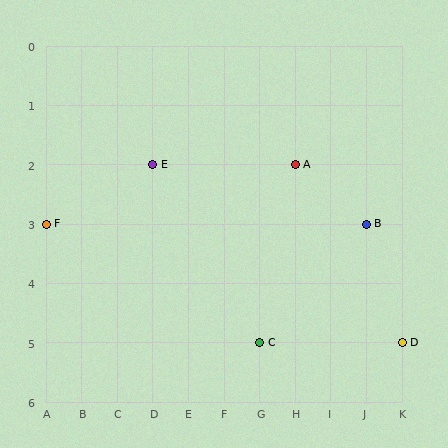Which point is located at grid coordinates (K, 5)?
Point D is at (K, 5).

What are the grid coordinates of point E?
Point E is at grid coordinates (D, 2).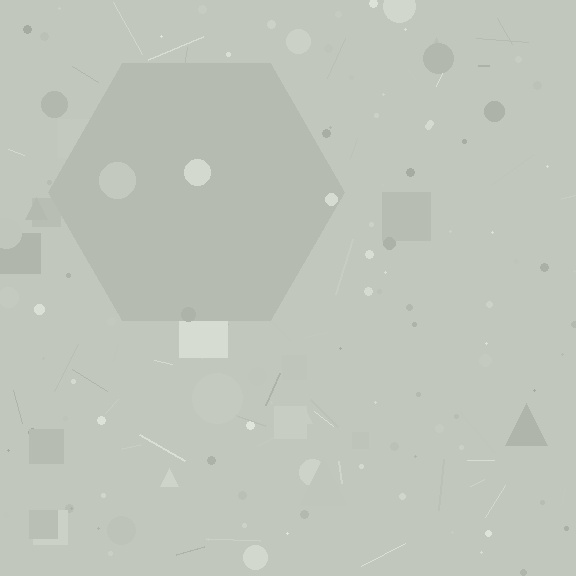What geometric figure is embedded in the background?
A hexagon is embedded in the background.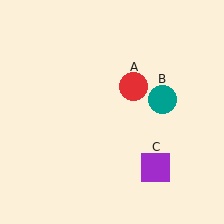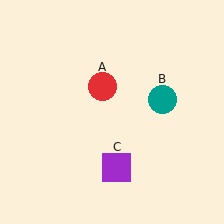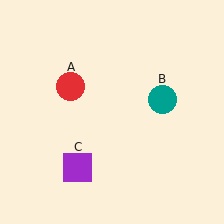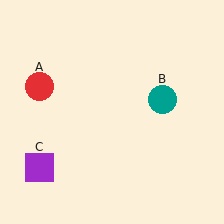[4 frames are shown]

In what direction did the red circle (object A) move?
The red circle (object A) moved left.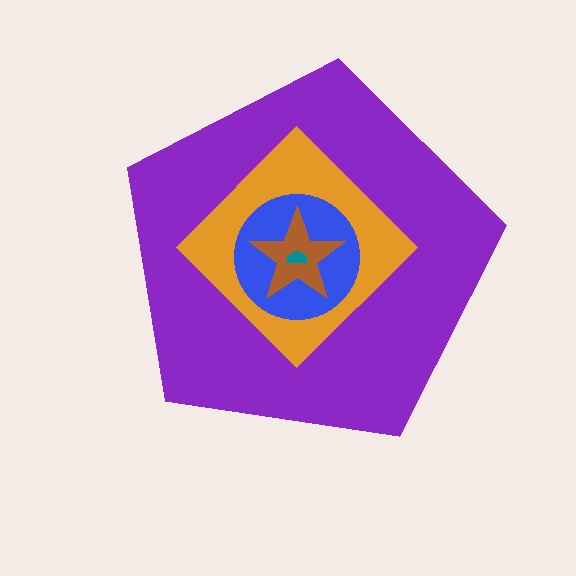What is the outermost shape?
The purple pentagon.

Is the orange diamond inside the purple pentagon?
Yes.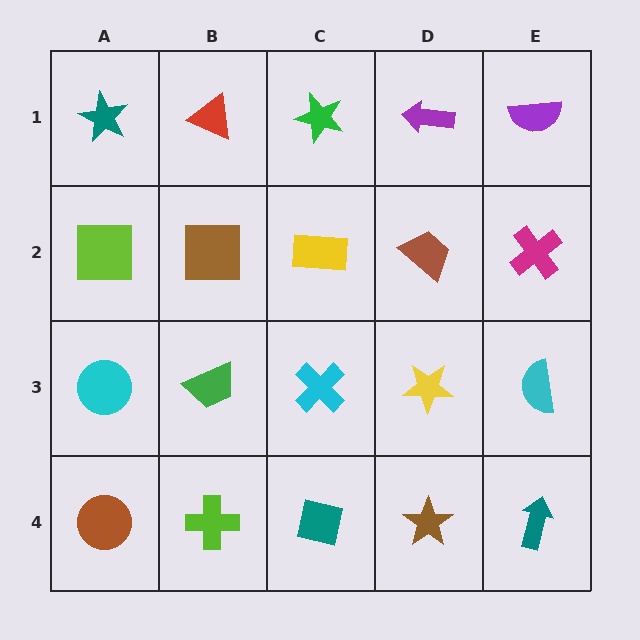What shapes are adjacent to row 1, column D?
A brown trapezoid (row 2, column D), a green star (row 1, column C), a purple semicircle (row 1, column E).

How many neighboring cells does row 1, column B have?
3.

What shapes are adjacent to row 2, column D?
A purple arrow (row 1, column D), a yellow star (row 3, column D), a yellow rectangle (row 2, column C), a magenta cross (row 2, column E).